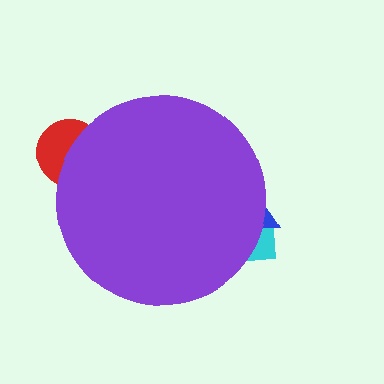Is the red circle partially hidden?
Yes, the red circle is partially hidden behind the purple circle.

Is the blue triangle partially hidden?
Yes, the blue triangle is partially hidden behind the purple circle.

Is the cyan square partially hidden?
Yes, the cyan square is partially hidden behind the purple circle.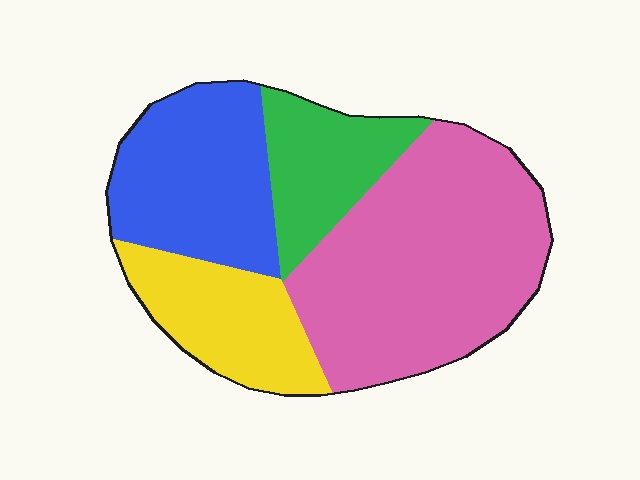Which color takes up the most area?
Pink, at roughly 45%.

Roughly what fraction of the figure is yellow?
Yellow covers about 15% of the figure.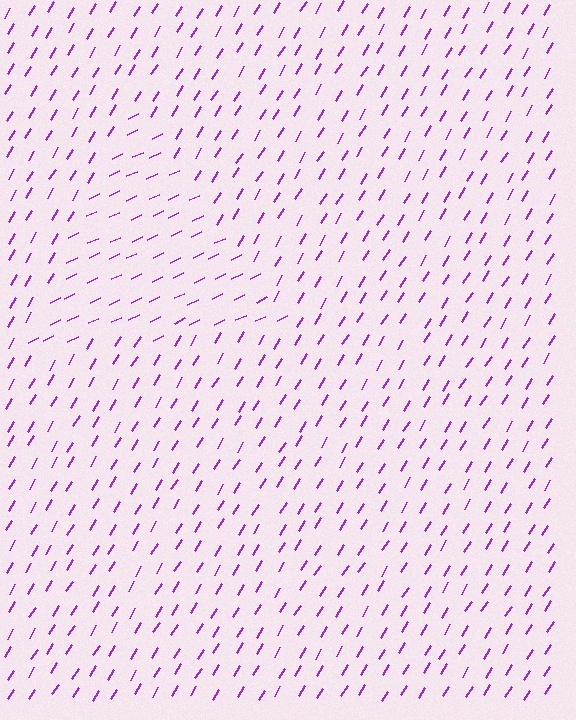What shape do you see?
I see a triangle.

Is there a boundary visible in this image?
Yes, there is a texture boundary formed by a change in line orientation.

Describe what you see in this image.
The image is filled with small purple line segments. A triangle region in the image has lines oriented differently from the surrounding lines, creating a visible texture boundary.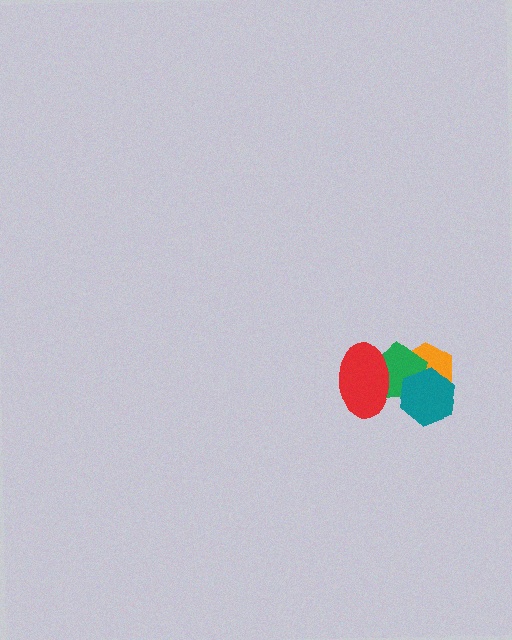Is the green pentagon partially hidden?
Yes, it is partially covered by another shape.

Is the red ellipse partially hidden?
No, no other shape covers it.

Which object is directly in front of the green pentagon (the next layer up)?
The teal hexagon is directly in front of the green pentagon.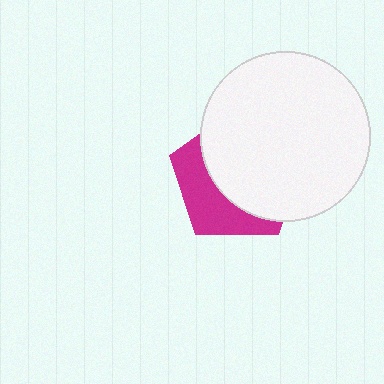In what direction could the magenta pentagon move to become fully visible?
The magenta pentagon could move toward the lower-left. That would shift it out from behind the white circle entirely.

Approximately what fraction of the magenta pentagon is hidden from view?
Roughly 63% of the magenta pentagon is hidden behind the white circle.